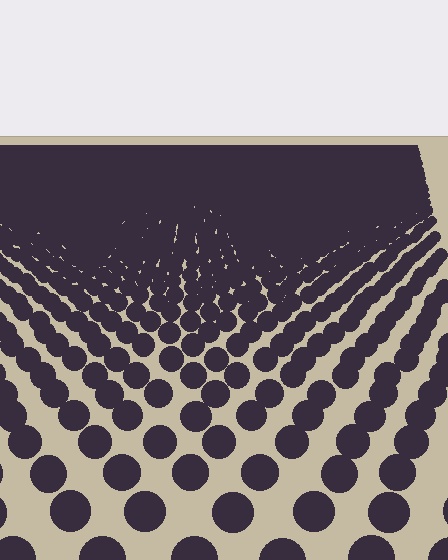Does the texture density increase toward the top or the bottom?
Density increases toward the top.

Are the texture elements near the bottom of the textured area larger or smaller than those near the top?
Larger. Near the bottom, elements are closer to the viewer and appear at a bigger on-screen size.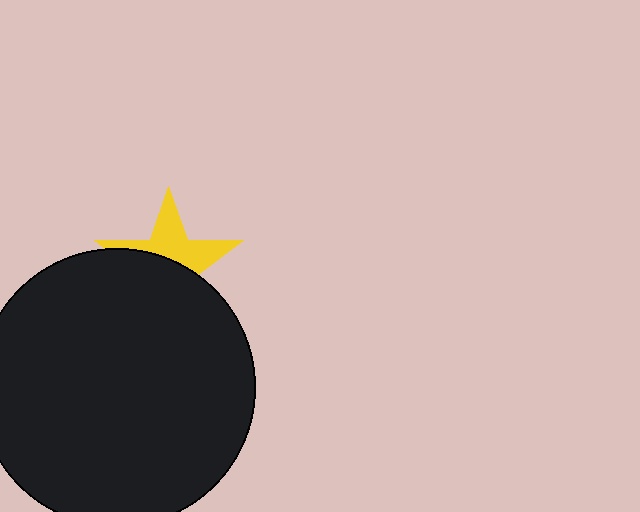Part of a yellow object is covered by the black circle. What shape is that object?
It is a star.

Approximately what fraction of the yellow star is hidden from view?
Roughly 55% of the yellow star is hidden behind the black circle.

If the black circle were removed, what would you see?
You would see the complete yellow star.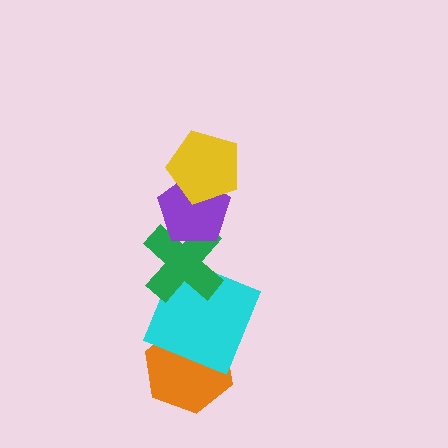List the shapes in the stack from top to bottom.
From top to bottom: the yellow pentagon, the purple pentagon, the green cross, the cyan square, the orange hexagon.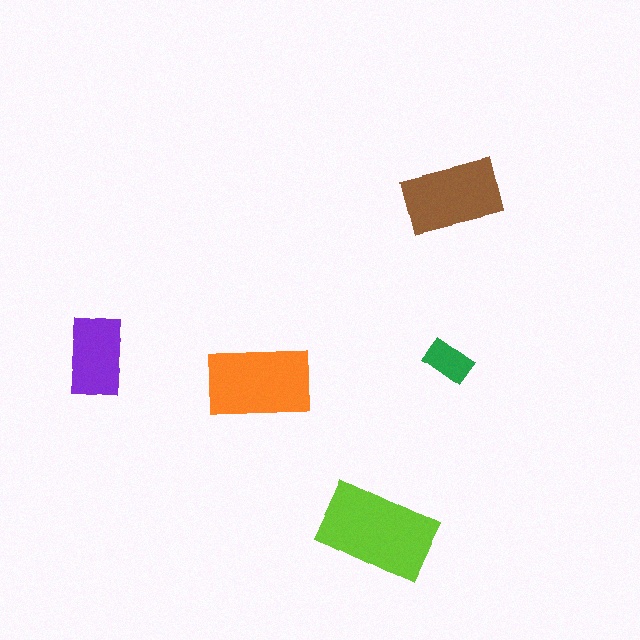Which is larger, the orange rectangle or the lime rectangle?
The lime one.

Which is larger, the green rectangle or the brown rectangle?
The brown one.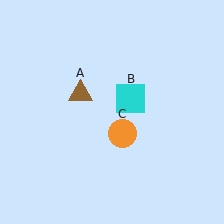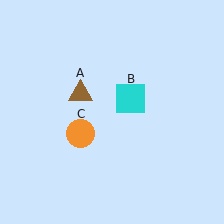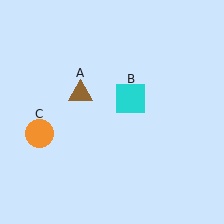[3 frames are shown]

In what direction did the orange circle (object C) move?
The orange circle (object C) moved left.